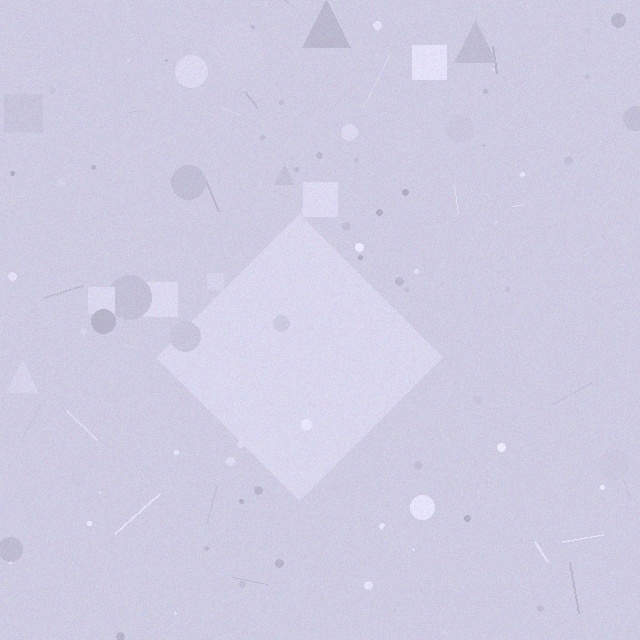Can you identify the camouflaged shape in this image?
The camouflaged shape is a diamond.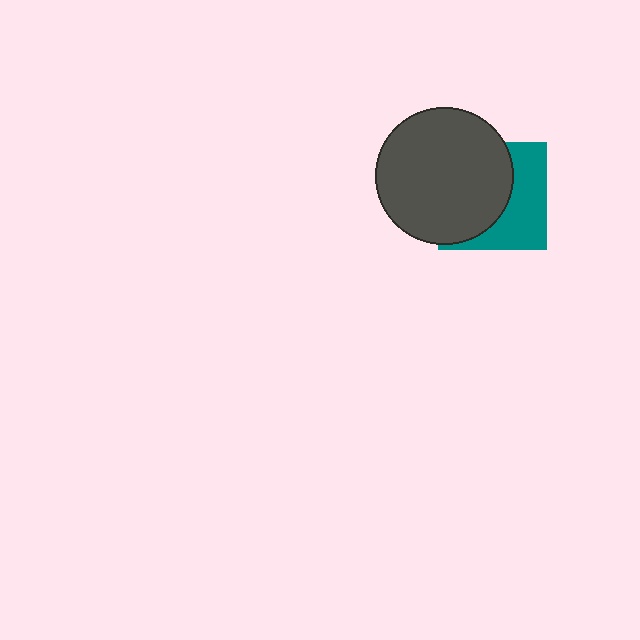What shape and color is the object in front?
The object in front is a dark gray circle.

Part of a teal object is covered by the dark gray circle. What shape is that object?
It is a square.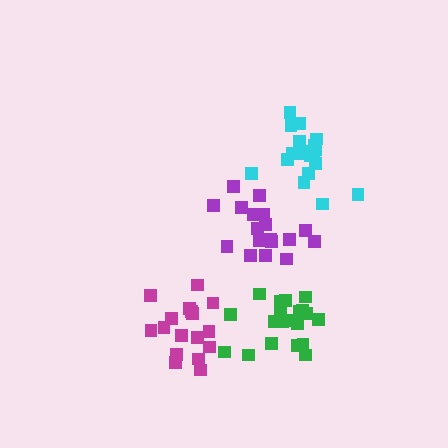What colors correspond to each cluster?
The clusters are colored: purple, green, cyan, magenta.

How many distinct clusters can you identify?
There are 4 distinct clusters.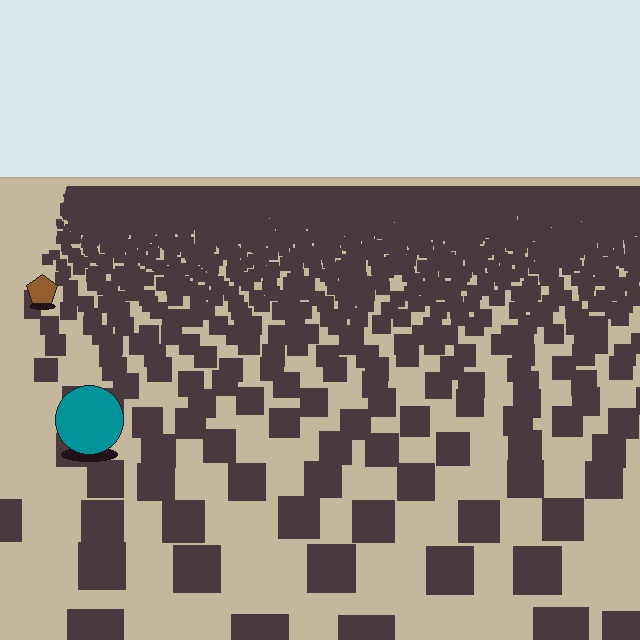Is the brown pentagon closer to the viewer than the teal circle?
No. The teal circle is closer — you can tell from the texture gradient: the ground texture is coarser near it.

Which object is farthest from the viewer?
The brown pentagon is farthest from the viewer. It appears smaller and the ground texture around it is denser.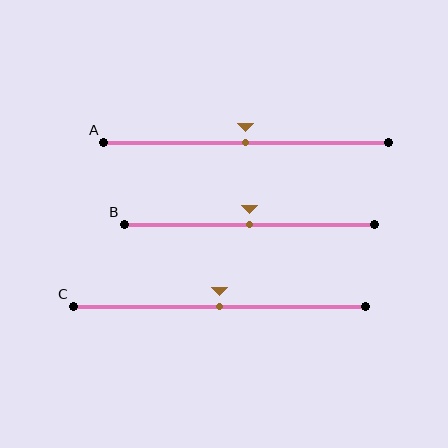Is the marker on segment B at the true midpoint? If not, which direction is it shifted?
Yes, the marker on segment B is at the true midpoint.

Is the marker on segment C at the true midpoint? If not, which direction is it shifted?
Yes, the marker on segment C is at the true midpoint.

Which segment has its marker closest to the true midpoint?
Segment A has its marker closest to the true midpoint.